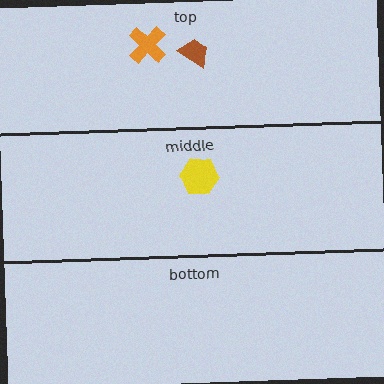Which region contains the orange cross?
The top region.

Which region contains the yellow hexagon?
The middle region.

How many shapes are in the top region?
2.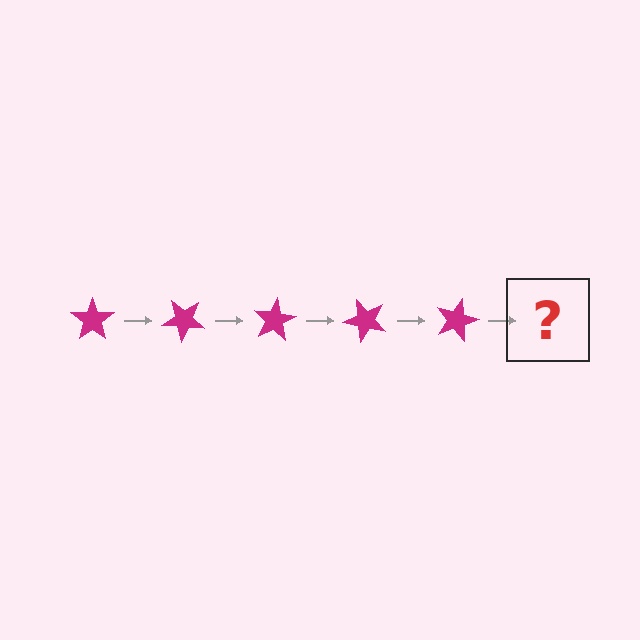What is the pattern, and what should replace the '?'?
The pattern is that the star rotates 40 degrees each step. The '?' should be a magenta star rotated 200 degrees.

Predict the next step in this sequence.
The next step is a magenta star rotated 200 degrees.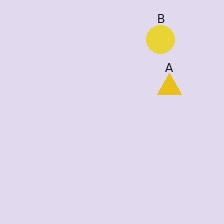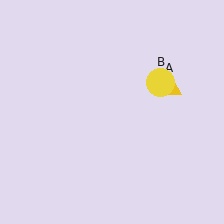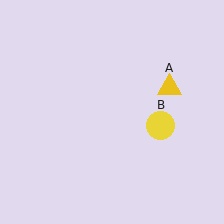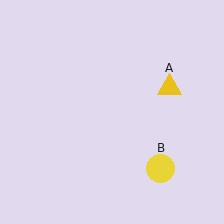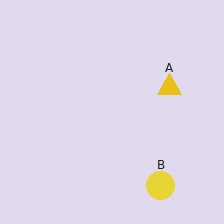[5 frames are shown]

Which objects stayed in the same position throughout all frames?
Yellow triangle (object A) remained stationary.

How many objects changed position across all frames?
1 object changed position: yellow circle (object B).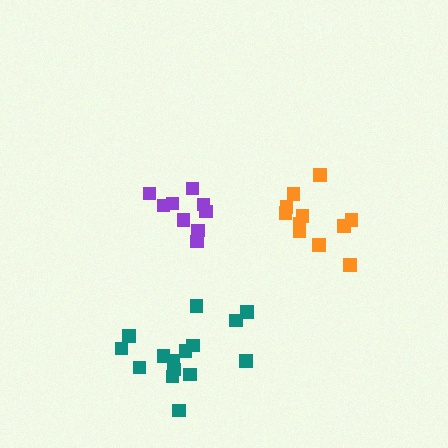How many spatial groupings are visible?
There are 3 spatial groupings.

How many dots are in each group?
Group 1: 9 dots, Group 2: 11 dots, Group 3: 15 dots (35 total).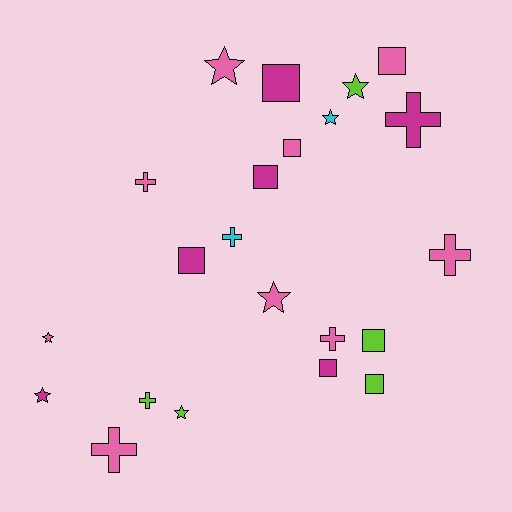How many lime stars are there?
There are 2 lime stars.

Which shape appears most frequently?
Square, with 8 objects.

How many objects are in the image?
There are 22 objects.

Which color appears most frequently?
Pink, with 9 objects.